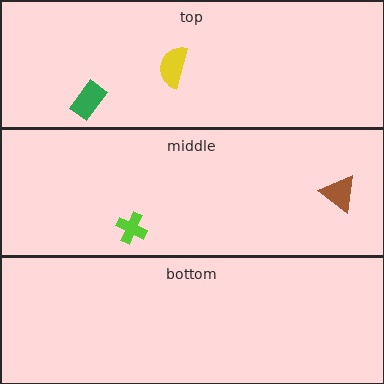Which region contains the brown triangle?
The middle region.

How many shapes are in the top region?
2.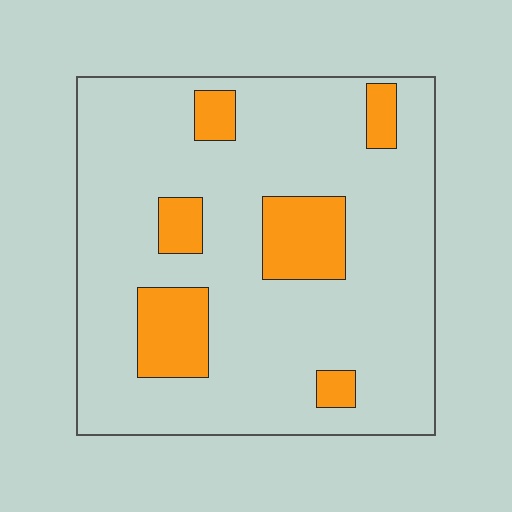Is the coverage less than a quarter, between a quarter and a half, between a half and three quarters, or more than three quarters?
Less than a quarter.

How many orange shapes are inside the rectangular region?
6.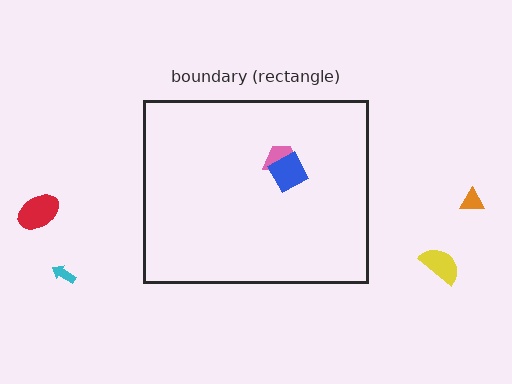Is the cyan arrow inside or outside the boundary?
Outside.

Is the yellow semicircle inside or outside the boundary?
Outside.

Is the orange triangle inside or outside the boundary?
Outside.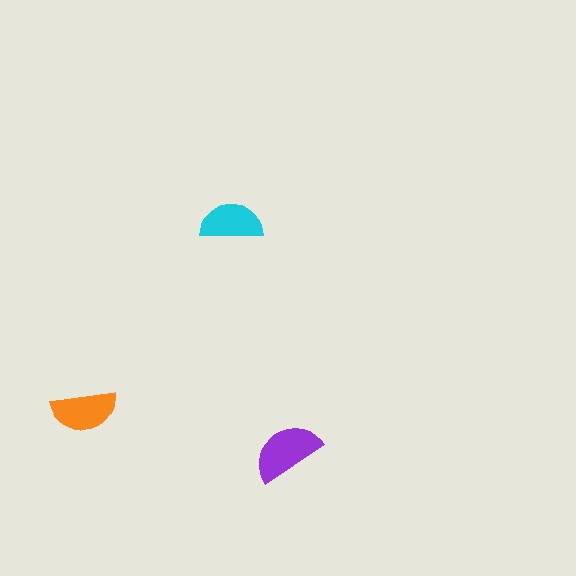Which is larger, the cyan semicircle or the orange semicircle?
The orange one.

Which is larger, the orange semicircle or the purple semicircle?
The purple one.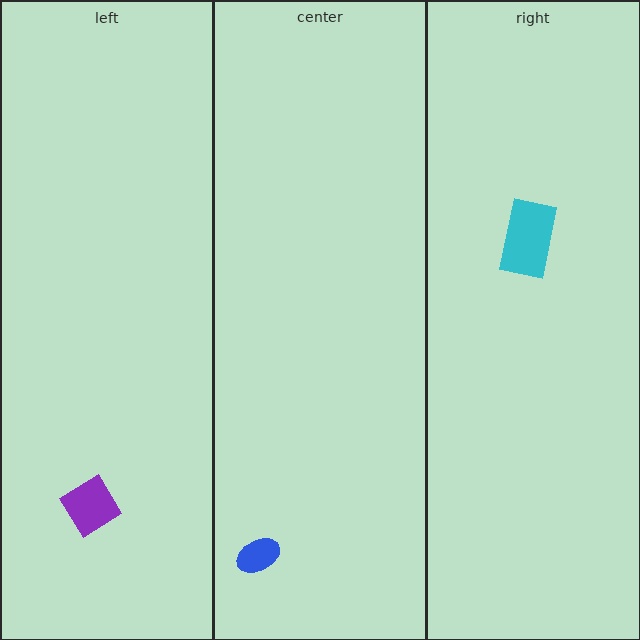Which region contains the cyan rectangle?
The right region.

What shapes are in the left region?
The purple diamond.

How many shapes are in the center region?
1.